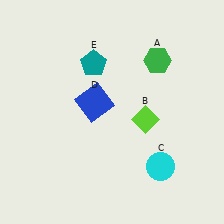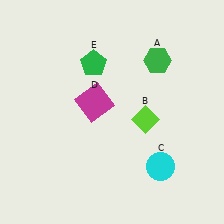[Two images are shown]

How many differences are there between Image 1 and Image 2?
There are 2 differences between the two images.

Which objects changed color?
D changed from blue to magenta. E changed from teal to green.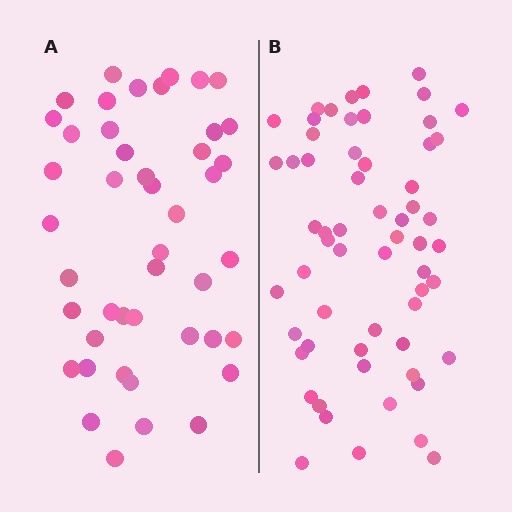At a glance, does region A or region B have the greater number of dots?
Region B (the right region) has more dots.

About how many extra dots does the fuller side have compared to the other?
Region B has approximately 15 more dots than region A.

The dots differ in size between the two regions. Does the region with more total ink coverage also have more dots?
No. Region A has more total ink coverage because its dots are larger, but region B actually contains more individual dots. Total area can be misleading — the number of items is what matters here.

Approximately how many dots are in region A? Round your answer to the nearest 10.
About 40 dots. (The exact count is 45, which rounds to 40.)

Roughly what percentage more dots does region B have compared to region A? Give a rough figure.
About 35% more.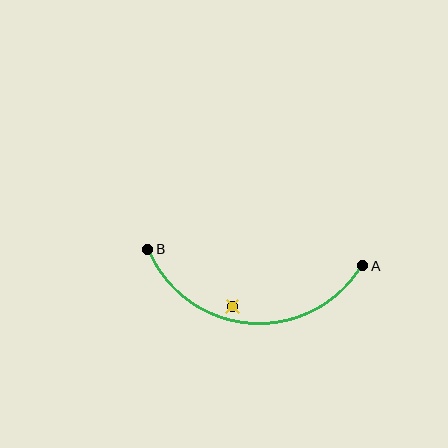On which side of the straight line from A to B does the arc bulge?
The arc bulges below the straight line connecting A and B.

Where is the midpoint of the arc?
The arc midpoint is the point on the curve farthest from the straight line joining A and B. It sits below that line.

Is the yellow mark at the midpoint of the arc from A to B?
No — the yellow mark does not lie on the arc at all. It sits slightly inside the curve.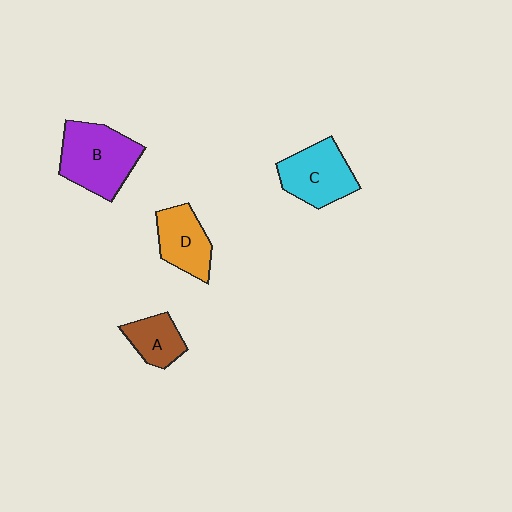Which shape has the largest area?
Shape B (purple).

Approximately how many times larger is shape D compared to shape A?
Approximately 1.3 times.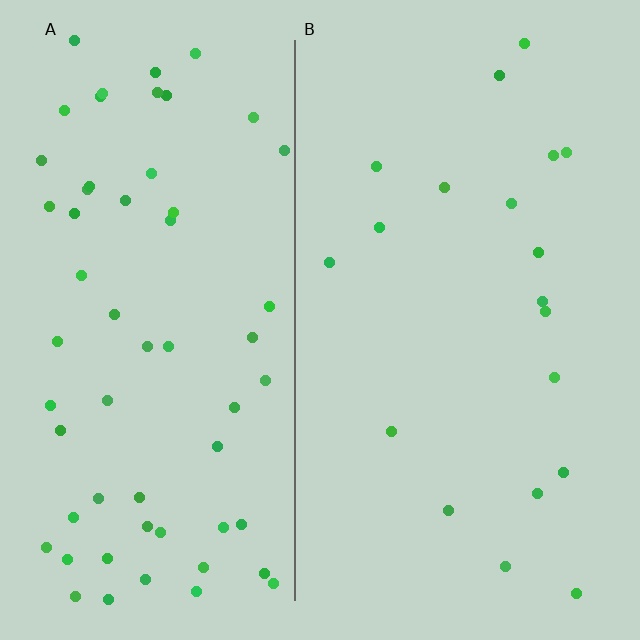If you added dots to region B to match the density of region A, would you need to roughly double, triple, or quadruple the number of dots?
Approximately triple.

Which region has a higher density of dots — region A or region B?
A (the left).